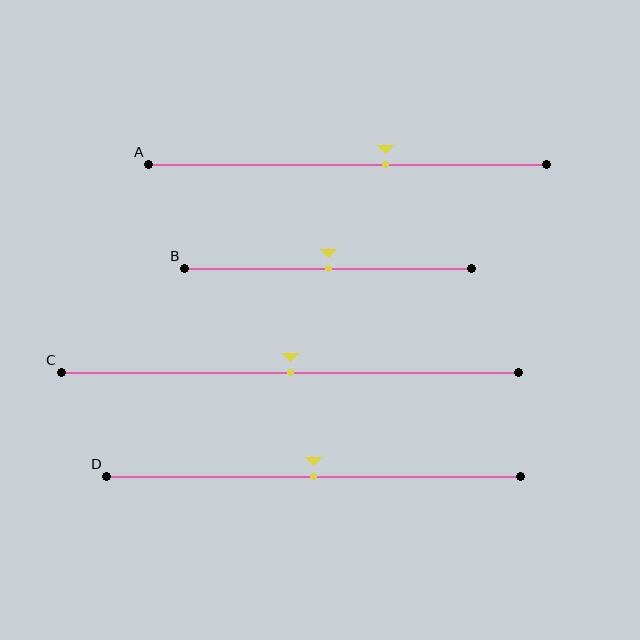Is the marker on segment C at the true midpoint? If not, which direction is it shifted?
Yes, the marker on segment C is at the true midpoint.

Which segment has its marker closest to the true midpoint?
Segment B has its marker closest to the true midpoint.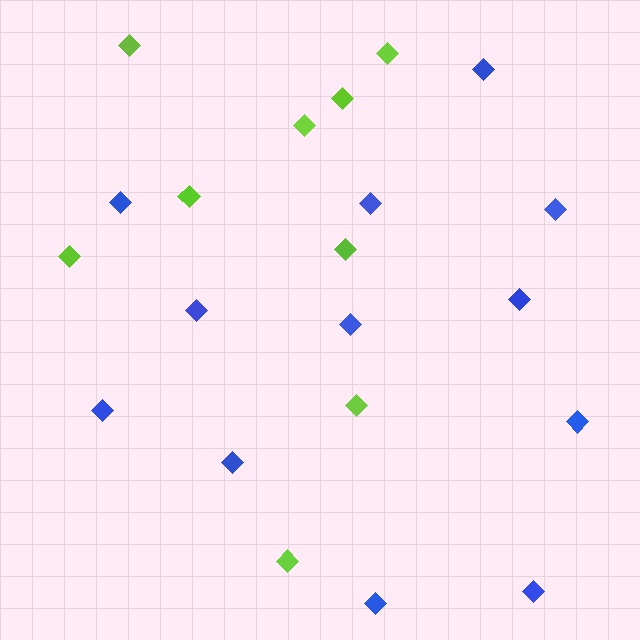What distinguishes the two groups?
There are 2 groups: one group of blue diamonds (12) and one group of lime diamonds (9).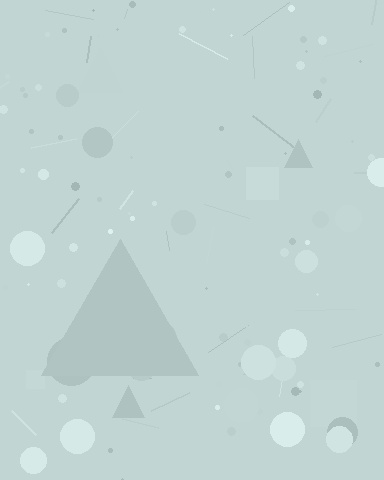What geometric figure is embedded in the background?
A triangle is embedded in the background.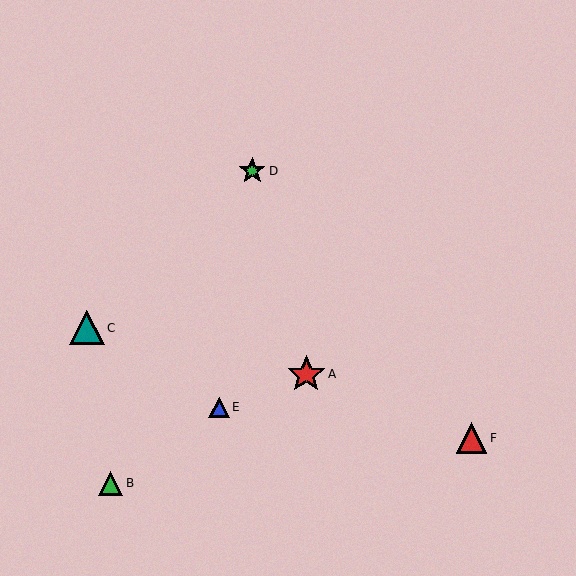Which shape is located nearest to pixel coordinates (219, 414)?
The blue triangle (labeled E) at (219, 407) is nearest to that location.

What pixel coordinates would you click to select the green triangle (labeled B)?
Click at (111, 483) to select the green triangle B.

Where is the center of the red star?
The center of the red star is at (306, 374).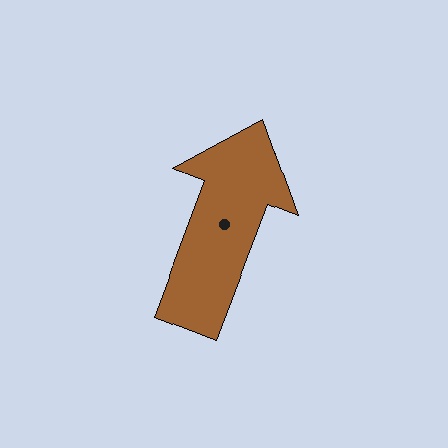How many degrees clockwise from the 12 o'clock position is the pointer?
Approximately 21 degrees.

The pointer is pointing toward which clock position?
Roughly 1 o'clock.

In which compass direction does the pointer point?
North.